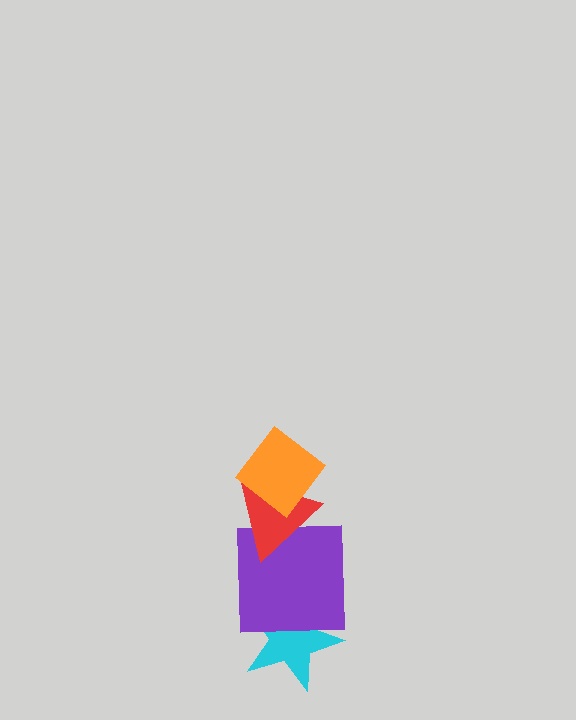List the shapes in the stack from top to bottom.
From top to bottom: the orange diamond, the red triangle, the purple square, the cyan star.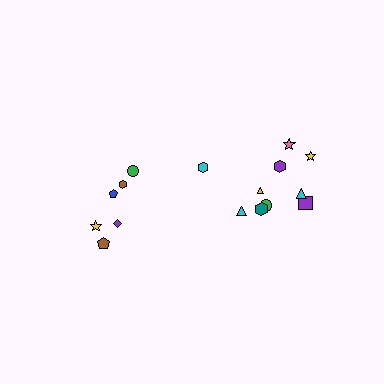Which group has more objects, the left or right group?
The right group.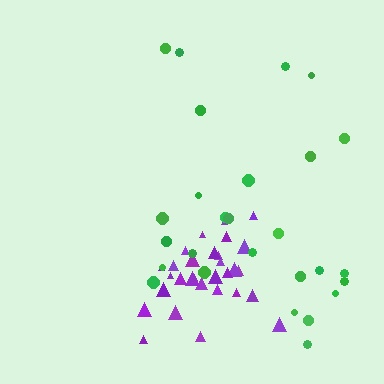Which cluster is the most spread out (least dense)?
Green.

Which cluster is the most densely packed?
Purple.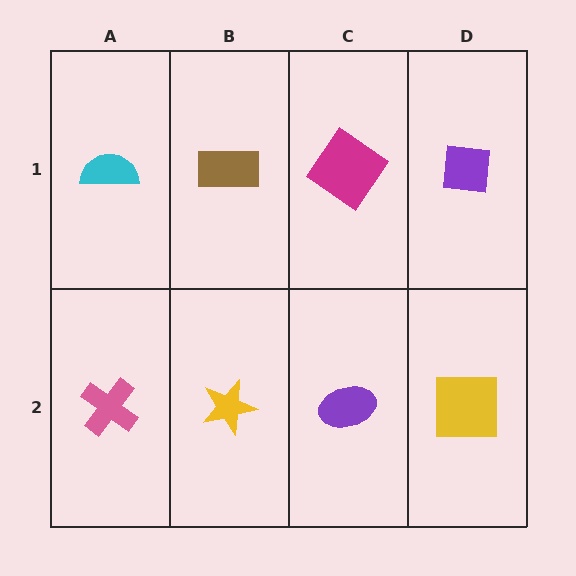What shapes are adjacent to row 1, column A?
A pink cross (row 2, column A), a brown rectangle (row 1, column B).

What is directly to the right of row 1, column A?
A brown rectangle.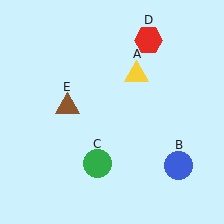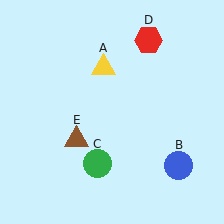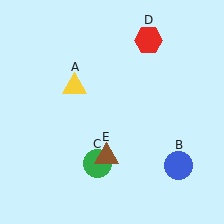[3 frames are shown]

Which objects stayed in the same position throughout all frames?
Blue circle (object B) and green circle (object C) and red hexagon (object D) remained stationary.